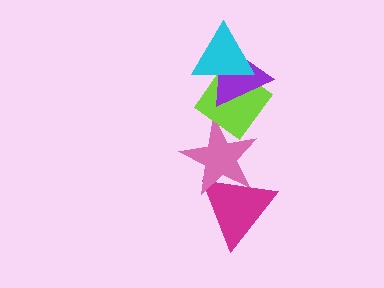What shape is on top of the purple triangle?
The cyan triangle is on top of the purple triangle.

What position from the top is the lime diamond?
The lime diamond is 3rd from the top.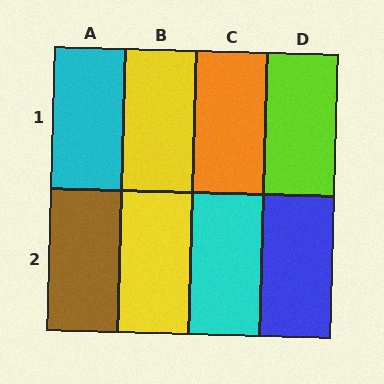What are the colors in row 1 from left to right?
Cyan, yellow, orange, lime.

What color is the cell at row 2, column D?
Blue.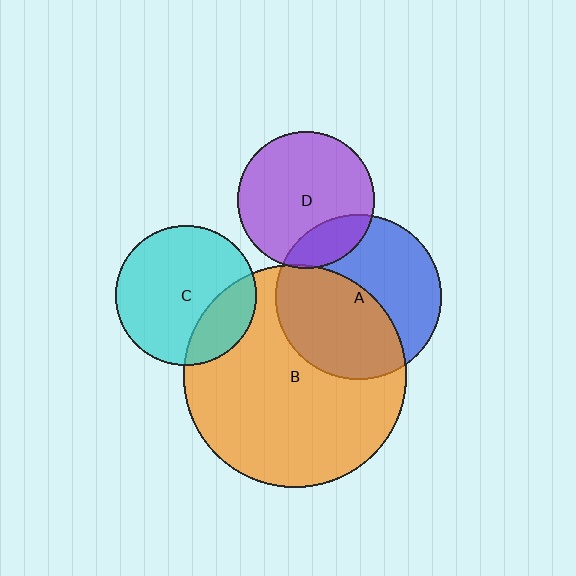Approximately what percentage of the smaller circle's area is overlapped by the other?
Approximately 20%.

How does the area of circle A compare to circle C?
Approximately 1.4 times.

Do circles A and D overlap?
Yes.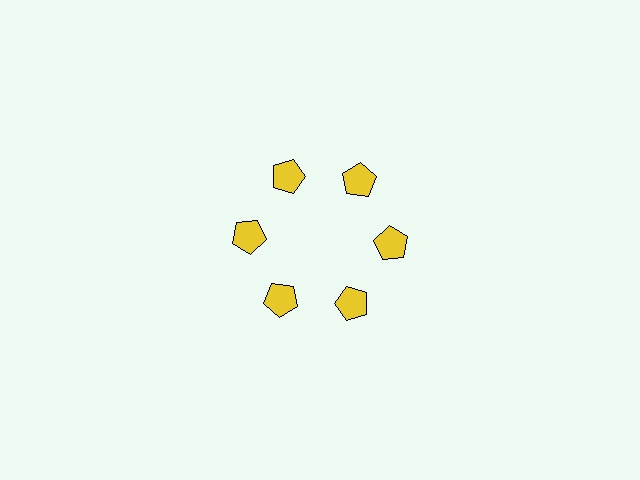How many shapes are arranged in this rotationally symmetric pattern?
There are 6 shapes, arranged in 6 groups of 1.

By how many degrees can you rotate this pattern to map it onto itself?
The pattern maps onto itself every 60 degrees of rotation.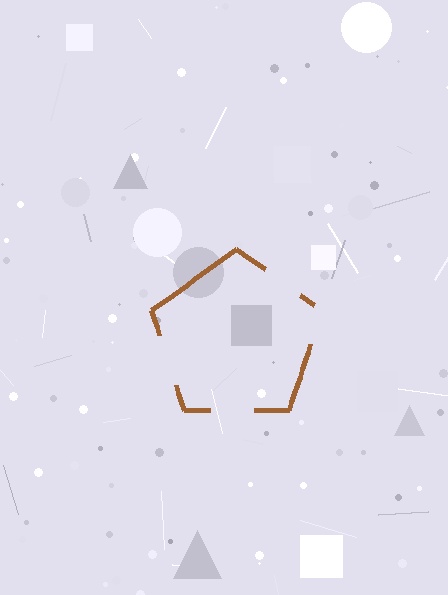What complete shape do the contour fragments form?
The contour fragments form a pentagon.